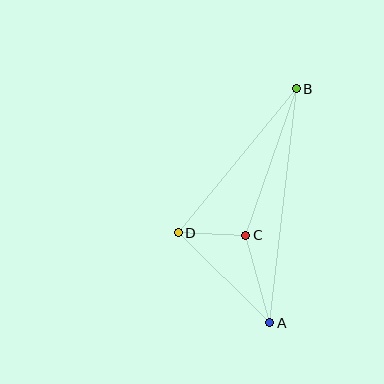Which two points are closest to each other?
Points C and D are closest to each other.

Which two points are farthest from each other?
Points A and B are farthest from each other.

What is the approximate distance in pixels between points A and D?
The distance between A and D is approximately 129 pixels.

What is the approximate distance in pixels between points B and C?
The distance between B and C is approximately 155 pixels.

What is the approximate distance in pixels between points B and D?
The distance between B and D is approximately 187 pixels.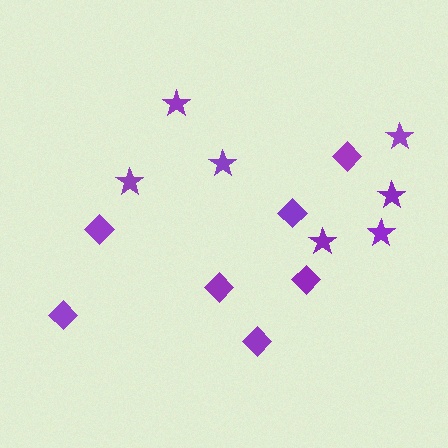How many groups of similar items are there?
There are 2 groups: one group of stars (7) and one group of diamonds (7).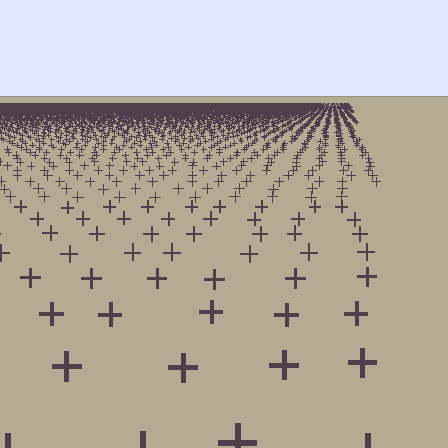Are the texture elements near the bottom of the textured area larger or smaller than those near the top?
Larger. Near the bottom, elements are closer to the viewer and appear at a bigger on-screen size.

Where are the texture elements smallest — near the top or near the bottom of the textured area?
Near the top.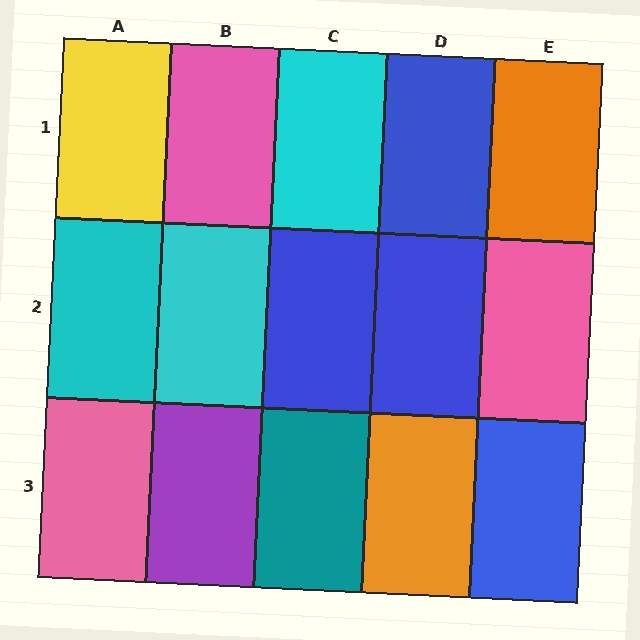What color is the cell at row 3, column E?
Blue.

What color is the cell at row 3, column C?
Teal.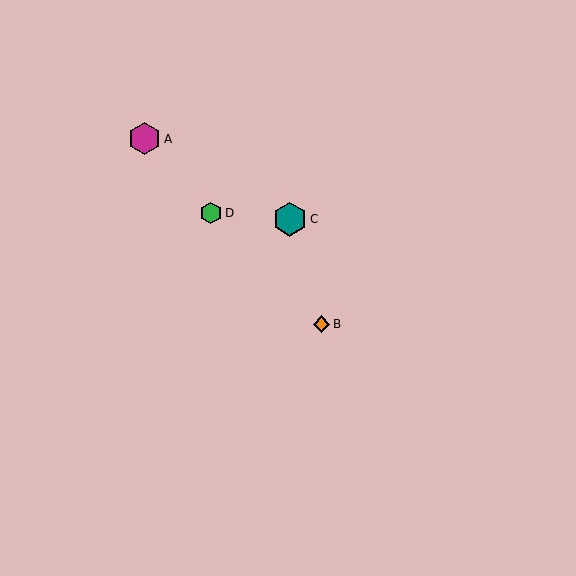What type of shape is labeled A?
Shape A is a magenta hexagon.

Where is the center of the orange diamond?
The center of the orange diamond is at (321, 324).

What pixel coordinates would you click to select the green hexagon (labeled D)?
Click at (211, 213) to select the green hexagon D.